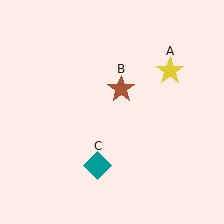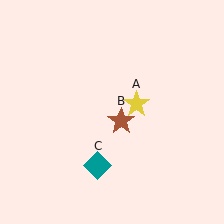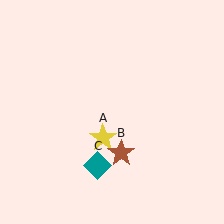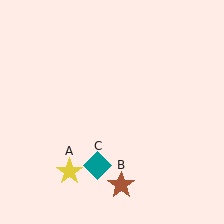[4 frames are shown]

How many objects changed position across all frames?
2 objects changed position: yellow star (object A), brown star (object B).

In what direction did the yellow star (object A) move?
The yellow star (object A) moved down and to the left.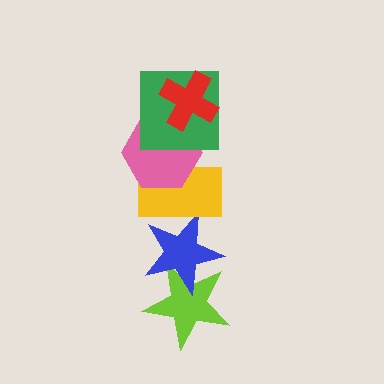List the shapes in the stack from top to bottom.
From top to bottom: the red cross, the green square, the pink hexagon, the yellow rectangle, the blue star, the lime star.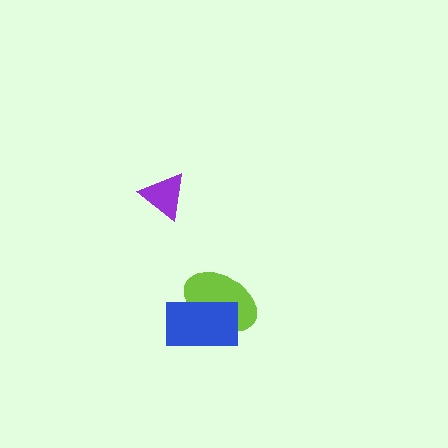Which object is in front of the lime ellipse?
The blue rectangle is in front of the lime ellipse.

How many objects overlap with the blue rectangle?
1 object overlaps with the blue rectangle.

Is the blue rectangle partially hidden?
No, no other shape covers it.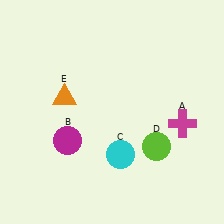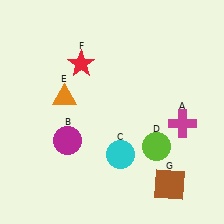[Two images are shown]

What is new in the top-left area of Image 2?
A red star (F) was added in the top-left area of Image 2.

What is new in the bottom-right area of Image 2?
A brown square (G) was added in the bottom-right area of Image 2.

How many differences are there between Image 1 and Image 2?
There are 2 differences between the two images.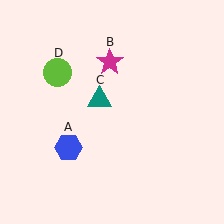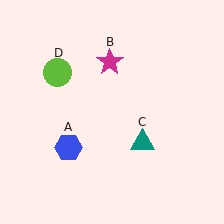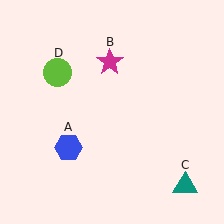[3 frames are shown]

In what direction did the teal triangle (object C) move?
The teal triangle (object C) moved down and to the right.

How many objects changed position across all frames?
1 object changed position: teal triangle (object C).